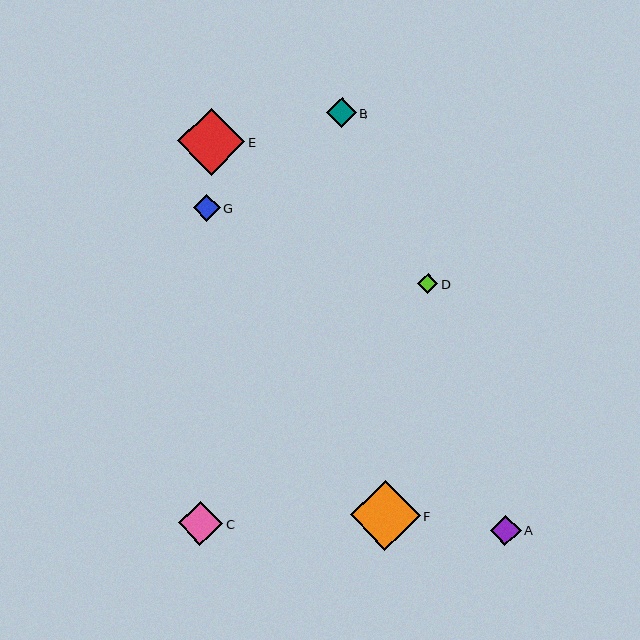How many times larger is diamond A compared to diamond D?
Diamond A is approximately 1.5 times the size of diamond D.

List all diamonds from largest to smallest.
From largest to smallest: F, E, C, A, B, G, D.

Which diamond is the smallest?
Diamond D is the smallest with a size of approximately 21 pixels.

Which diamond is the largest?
Diamond F is the largest with a size of approximately 70 pixels.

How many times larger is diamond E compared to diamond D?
Diamond E is approximately 3.3 times the size of diamond D.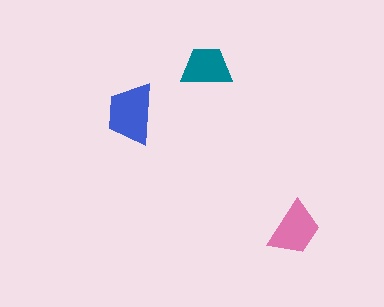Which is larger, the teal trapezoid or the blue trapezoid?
The blue one.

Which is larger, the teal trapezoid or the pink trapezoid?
The pink one.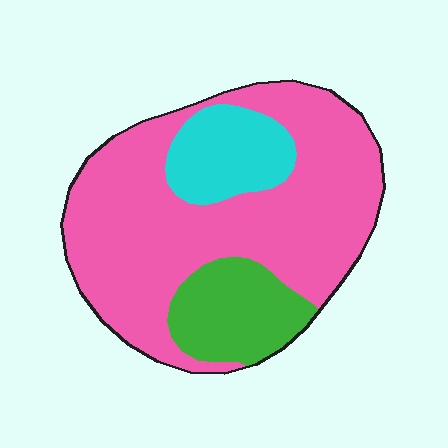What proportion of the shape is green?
Green takes up about one sixth (1/6) of the shape.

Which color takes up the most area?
Pink, at roughly 70%.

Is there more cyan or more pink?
Pink.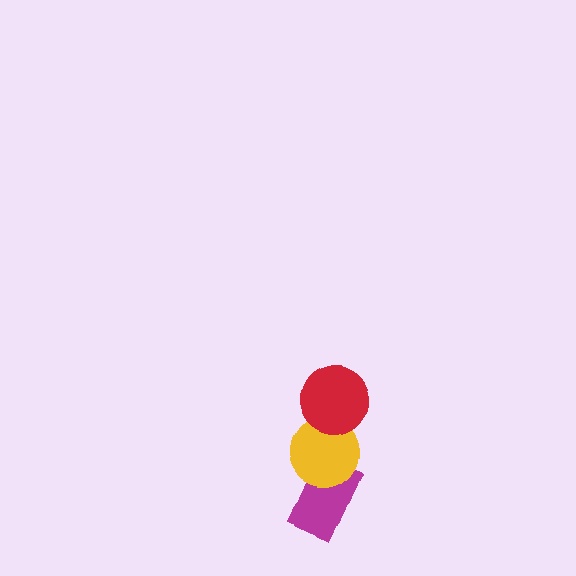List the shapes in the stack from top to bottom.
From top to bottom: the red circle, the yellow circle, the magenta rectangle.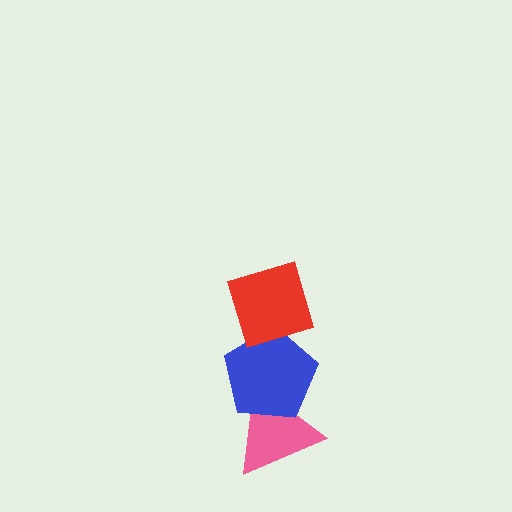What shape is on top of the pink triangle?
The blue pentagon is on top of the pink triangle.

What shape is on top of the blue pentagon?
The red diamond is on top of the blue pentagon.